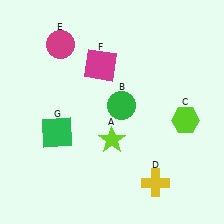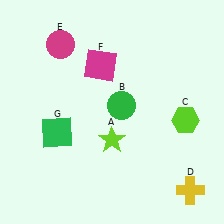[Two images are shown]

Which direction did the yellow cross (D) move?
The yellow cross (D) moved right.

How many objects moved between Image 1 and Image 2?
1 object moved between the two images.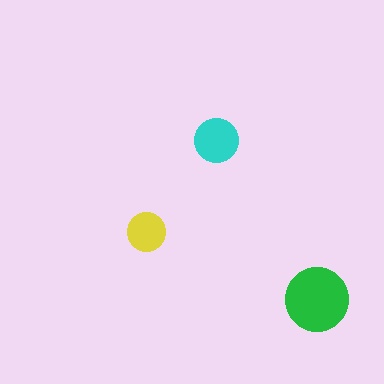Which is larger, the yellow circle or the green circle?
The green one.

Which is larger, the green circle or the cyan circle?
The green one.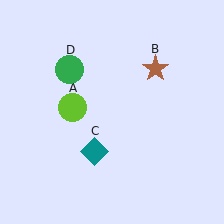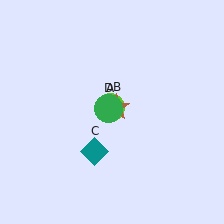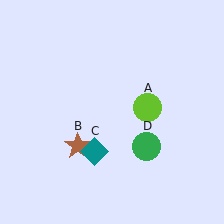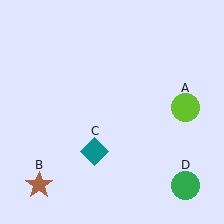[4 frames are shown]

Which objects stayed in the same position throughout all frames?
Teal diamond (object C) remained stationary.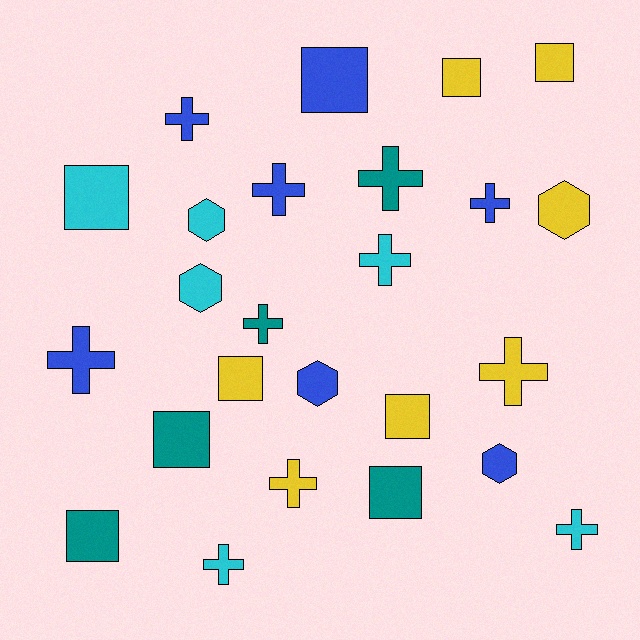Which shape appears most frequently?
Cross, with 11 objects.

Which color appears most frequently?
Blue, with 7 objects.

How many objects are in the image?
There are 25 objects.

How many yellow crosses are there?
There are 2 yellow crosses.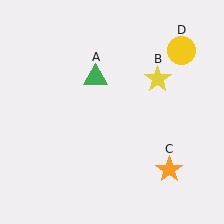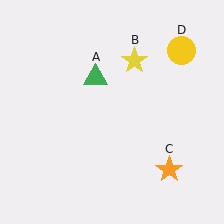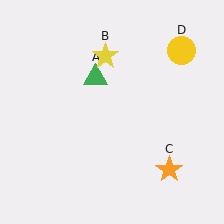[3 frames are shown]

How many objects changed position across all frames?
1 object changed position: yellow star (object B).